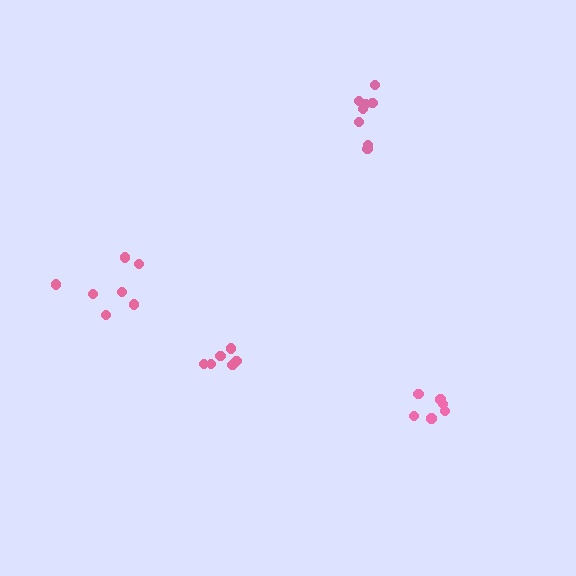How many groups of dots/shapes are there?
There are 4 groups.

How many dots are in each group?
Group 1: 8 dots, Group 2: 6 dots, Group 3: 6 dots, Group 4: 7 dots (27 total).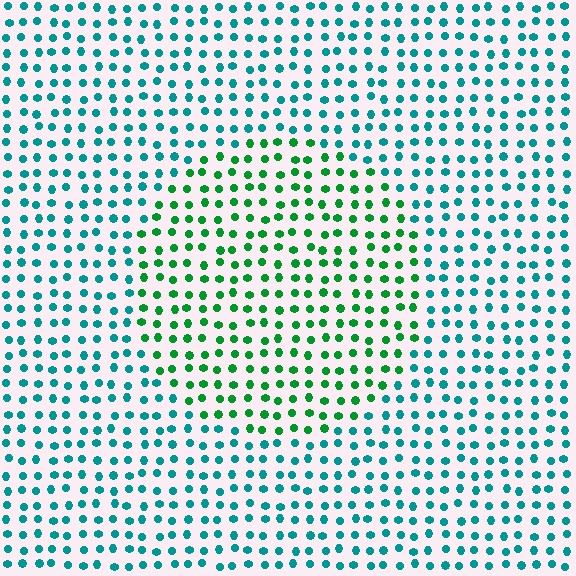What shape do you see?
I see a circle.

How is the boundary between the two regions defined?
The boundary is defined purely by a slight shift in hue (about 42 degrees). Spacing, size, and orientation are identical on both sides.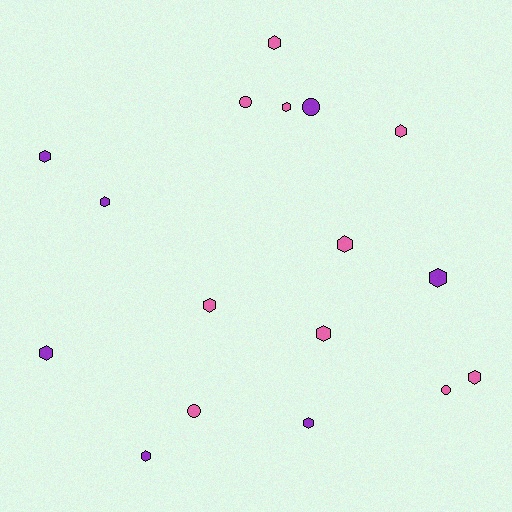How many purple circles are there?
There is 1 purple circle.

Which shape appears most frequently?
Hexagon, with 13 objects.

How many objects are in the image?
There are 17 objects.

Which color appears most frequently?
Pink, with 10 objects.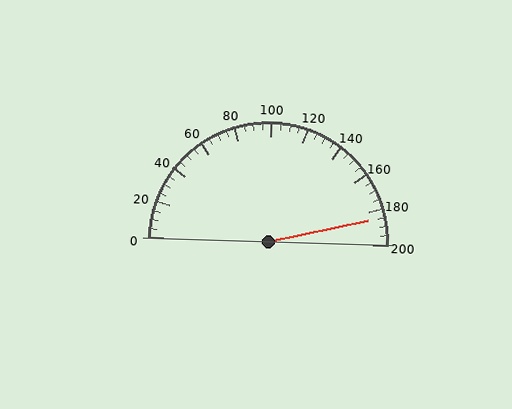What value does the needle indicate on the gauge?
The needle indicates approximately 185.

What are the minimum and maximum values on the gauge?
The gauge ranges from 0 to 200.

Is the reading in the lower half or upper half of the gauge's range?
The reading is in the upper half of the range (0 to 200).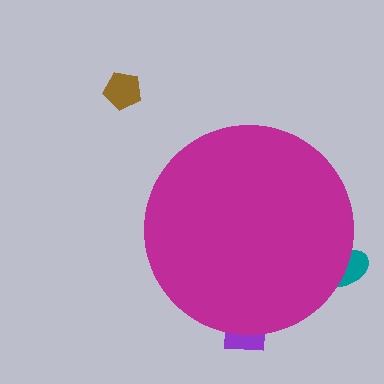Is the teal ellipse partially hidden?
Yes, the teal ellipse is partially hidden behind the magenta circle.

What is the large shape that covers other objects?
A magenta circle.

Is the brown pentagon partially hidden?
No, the brown pentagon is fully visible.